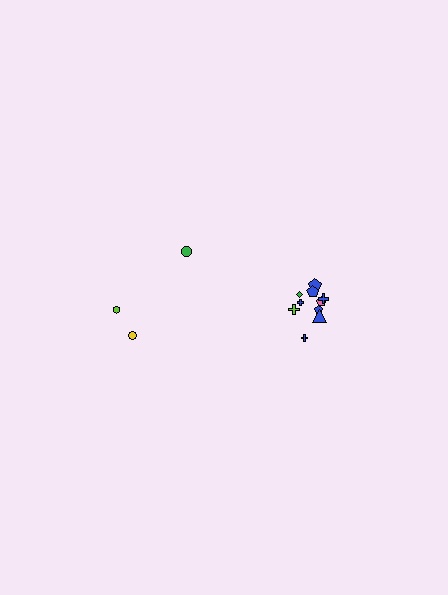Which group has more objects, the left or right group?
The right group.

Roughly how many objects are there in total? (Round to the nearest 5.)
Roughly 15 objects in total.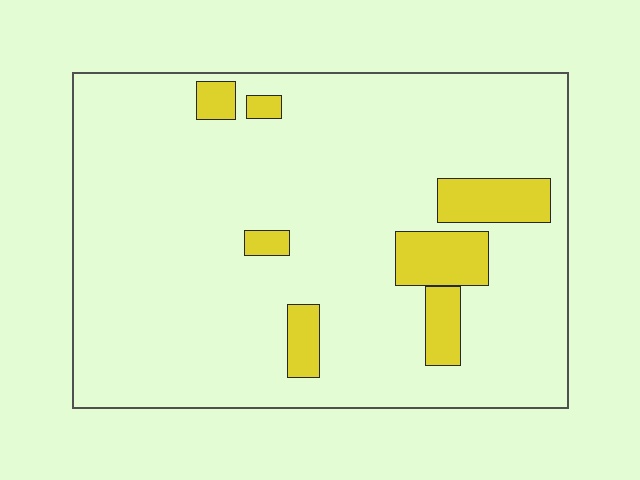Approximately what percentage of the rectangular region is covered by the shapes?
Approximately 10%.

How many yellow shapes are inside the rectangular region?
7.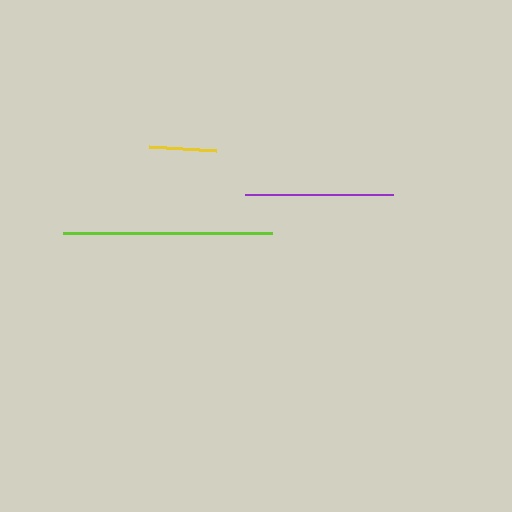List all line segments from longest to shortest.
From longest to shortest: lime, purple, yellow.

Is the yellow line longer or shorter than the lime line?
The lime line is longer than the yellow line.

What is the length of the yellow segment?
The yellow segment is approximately 66 pixels long.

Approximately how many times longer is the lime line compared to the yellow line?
The lime line is approximately 3.1 times the length of the yellow line.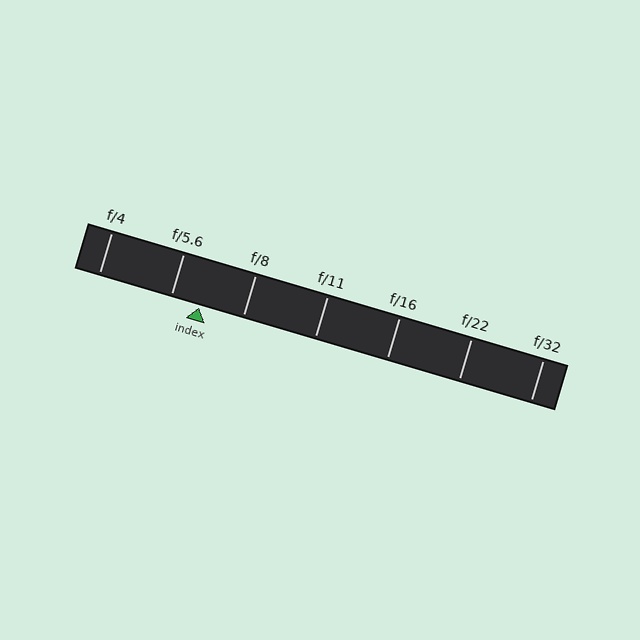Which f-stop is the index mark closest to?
The index mark is closest to f/5.6.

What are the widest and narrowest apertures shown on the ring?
The widest aperture shown is f/4 and the narrowest is f/32.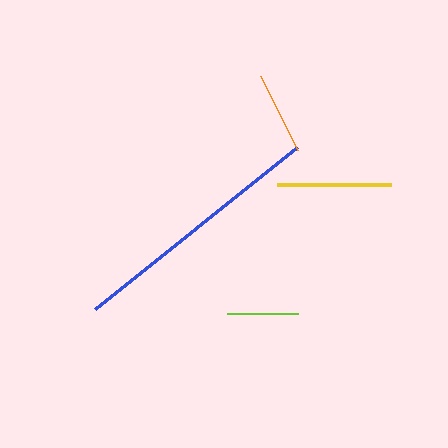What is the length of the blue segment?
The blue segment is approximately 259 pixels long.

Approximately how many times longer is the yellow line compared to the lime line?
The yellow line is approximately 1.6 times the length of the lime line.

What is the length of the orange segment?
The orange segment is approximately 82 pixels long.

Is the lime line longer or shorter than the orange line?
The orange line is longer than the lime line.